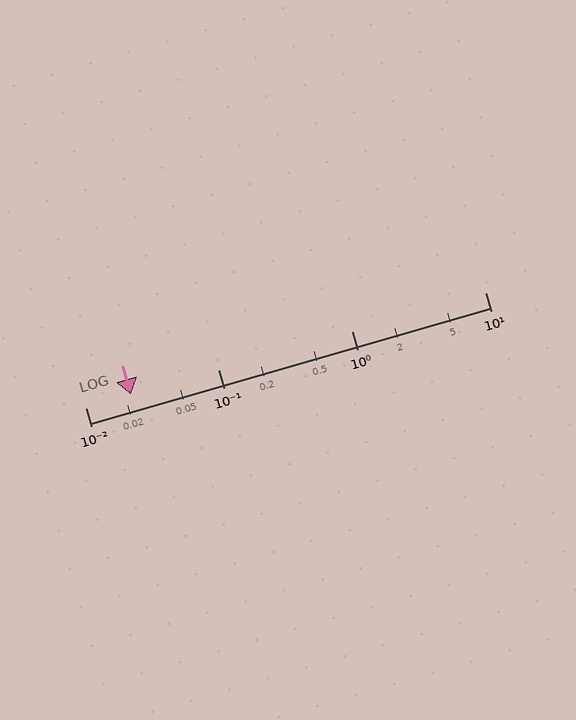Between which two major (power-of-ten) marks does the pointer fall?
The pointer is between 0.01 and 0.1.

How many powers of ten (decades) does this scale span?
The scale spans 3 decades, from 0.01 to 10.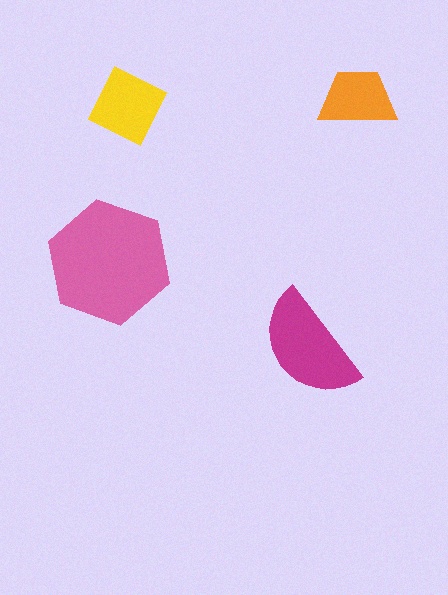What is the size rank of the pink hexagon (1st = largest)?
1st.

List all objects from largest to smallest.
The pink hexagon, the magenta semicircle, the yellow diamond, the orange trapezoid.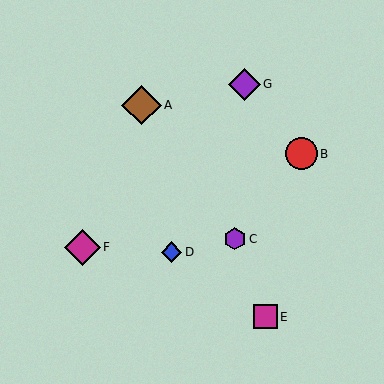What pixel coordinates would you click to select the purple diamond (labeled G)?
Click at (244, 84) to select the purple diamond G.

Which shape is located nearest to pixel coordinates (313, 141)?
The red circle (labeled B) at (302, 154) is nearest to that location.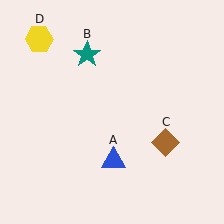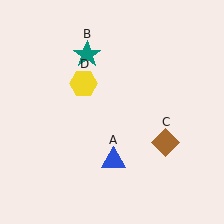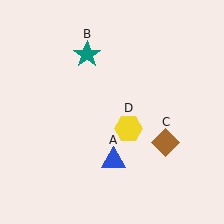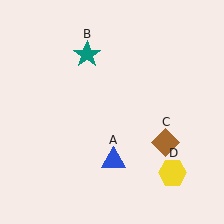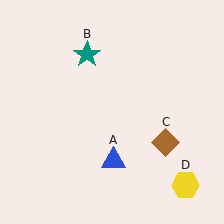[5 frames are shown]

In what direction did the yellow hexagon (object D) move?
The yellow hexagon (object D) moved down and to the right.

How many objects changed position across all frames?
1 object changed position: yellow hexagon (object D).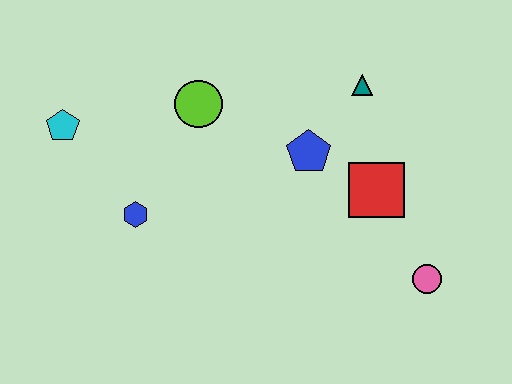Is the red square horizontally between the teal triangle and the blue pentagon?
No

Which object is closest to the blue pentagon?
The red square is closest to the blue pentagon.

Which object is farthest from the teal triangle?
The cyan pentagon is farthest from the teal triangle.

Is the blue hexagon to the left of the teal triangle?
Yes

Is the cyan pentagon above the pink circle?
Yes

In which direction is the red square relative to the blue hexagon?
The red square is to the right of the blue hexagon.